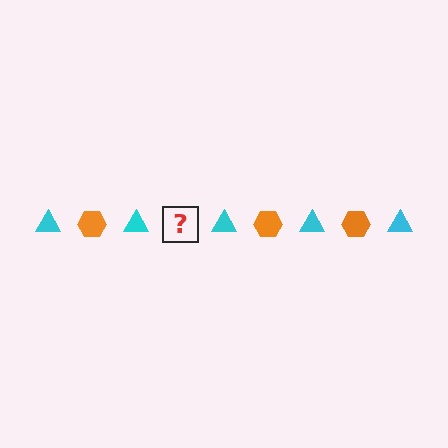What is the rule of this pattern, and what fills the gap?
The rule is that the pattern alternates between cyan triangle and orange hexagon. The gap should be filled with an orange hexagon.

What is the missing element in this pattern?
The missing element is an orange hexagon.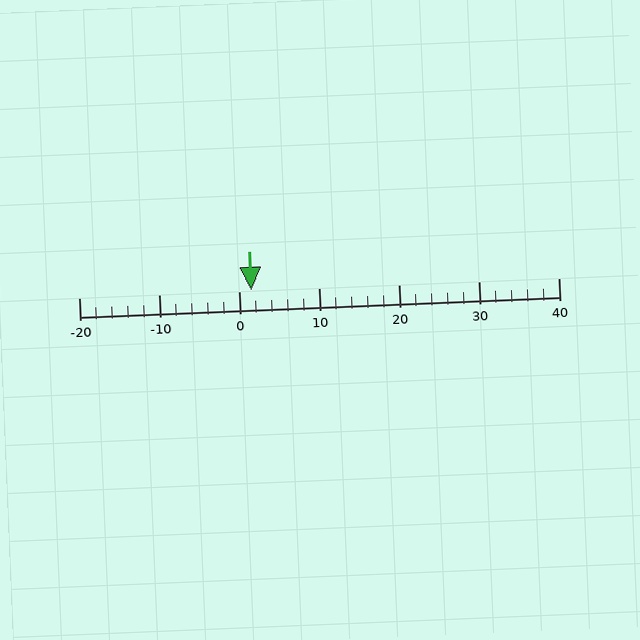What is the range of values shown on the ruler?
The ruler shows values from -20 to 40.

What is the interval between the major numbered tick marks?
The major tick marks are spaced 10 units apart.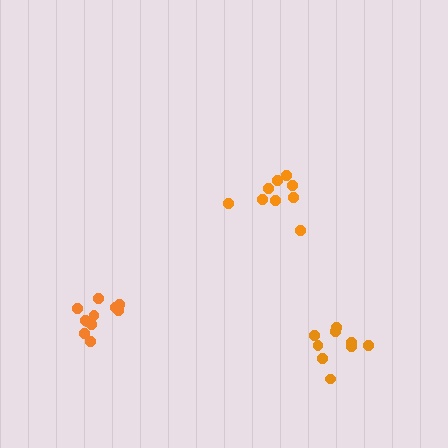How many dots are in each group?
Group 1: 9 dots, Group 2: 11 dots, Group 3: 9 dots (29 total).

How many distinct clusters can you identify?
There are 3 distinct clusters.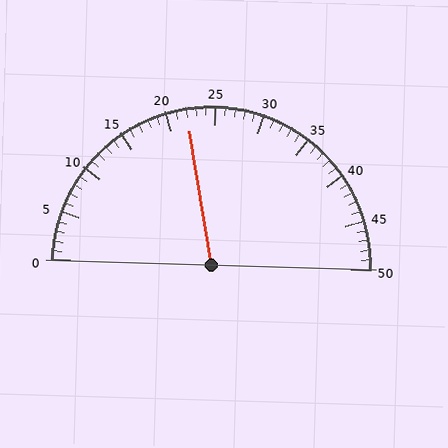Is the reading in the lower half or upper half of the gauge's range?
The reading is in the lower half of the range (0 to 50).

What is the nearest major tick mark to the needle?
The nearest major tick mark is 20.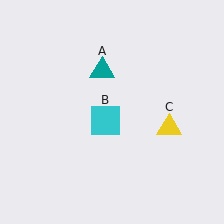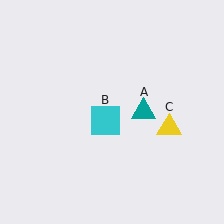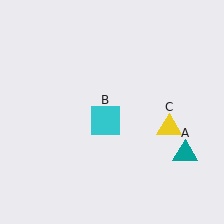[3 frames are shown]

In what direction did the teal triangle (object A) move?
The teal triangle (object A) moved down and to the right.